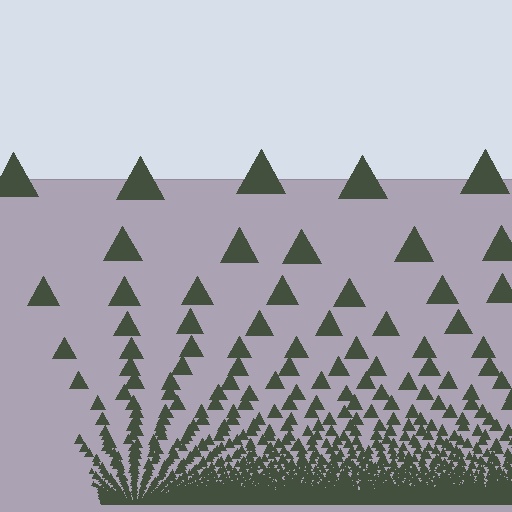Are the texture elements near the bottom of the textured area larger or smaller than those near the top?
Smaller. The gradient is inverted — elements near the bottom are smaller and denser.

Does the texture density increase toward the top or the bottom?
Density increases toward the bottom.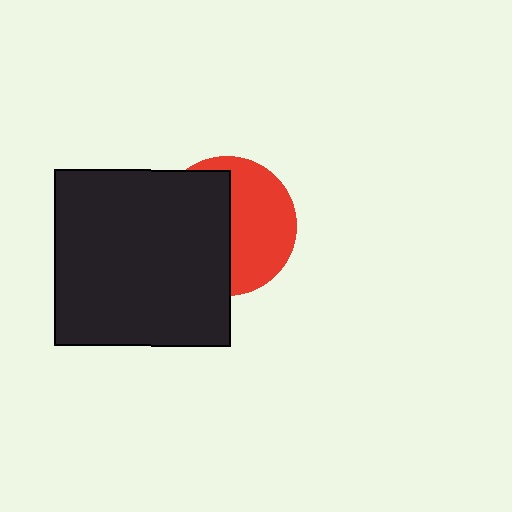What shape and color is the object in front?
The object in front is a black square.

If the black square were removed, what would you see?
You would see the complete red circle.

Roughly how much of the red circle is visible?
About half of it is visible (roughly 49%).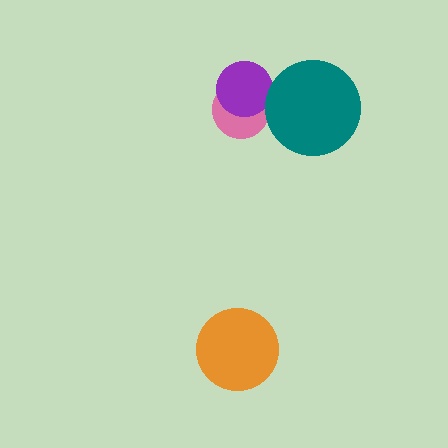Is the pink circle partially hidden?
Yes, it is partially covered by another shape.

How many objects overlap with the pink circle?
1 object overlaps with the pink circle.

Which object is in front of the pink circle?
The purple circle is in front of the pink circle.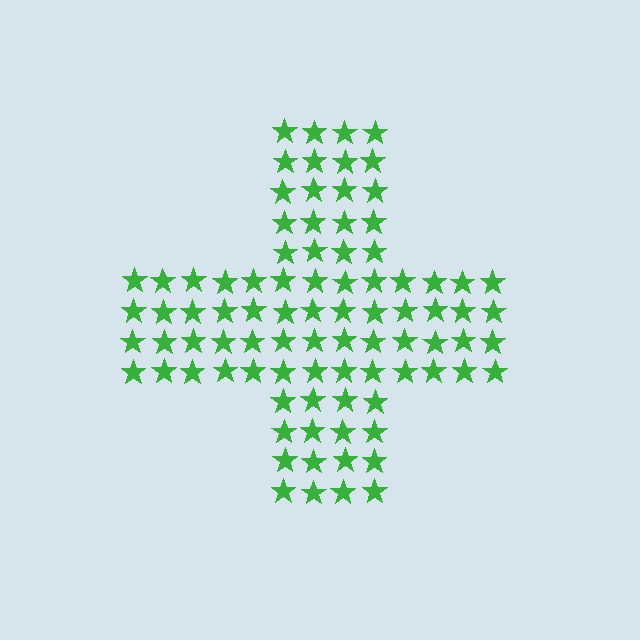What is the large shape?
The large shape is a cross.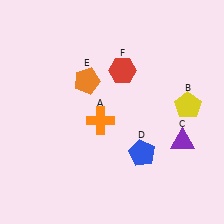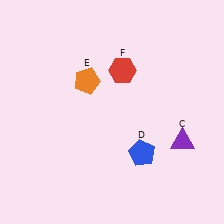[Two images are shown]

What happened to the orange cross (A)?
The orange cross (A) was removed in Image 2. It was in the bottom-left area of Image 1.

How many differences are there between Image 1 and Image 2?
There are 2 differences between the two images.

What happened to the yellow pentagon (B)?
The yellow pentagon (B) was removed in Image 2. It was in the top-right area of Image 1.